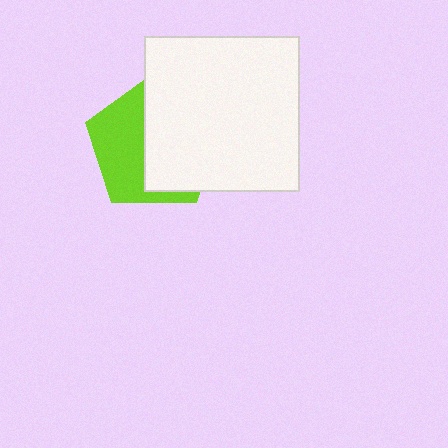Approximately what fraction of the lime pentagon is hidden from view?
Roughly 56% of the lime pentagon is hidden behind the white square.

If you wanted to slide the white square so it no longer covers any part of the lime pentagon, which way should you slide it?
Slide it right — that is the most direct way to separate the two shapes.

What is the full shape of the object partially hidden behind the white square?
The partially hidden object is a lime pentagon.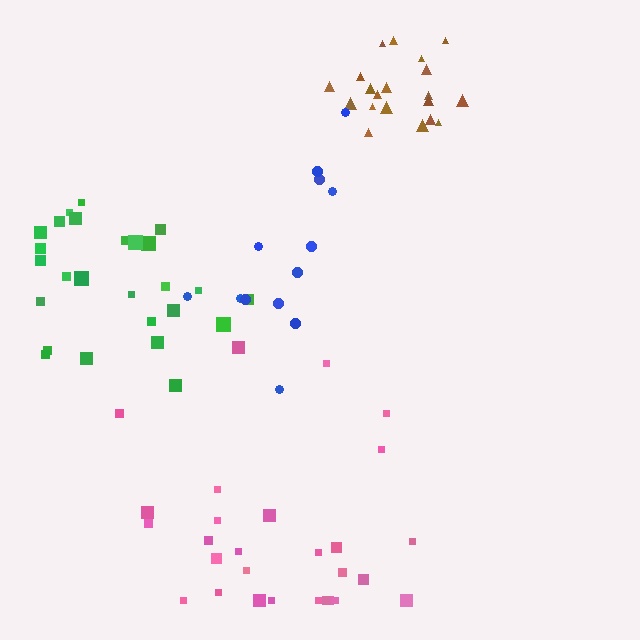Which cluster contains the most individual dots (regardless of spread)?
Pink (28).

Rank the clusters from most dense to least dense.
brown, green, pink, blue.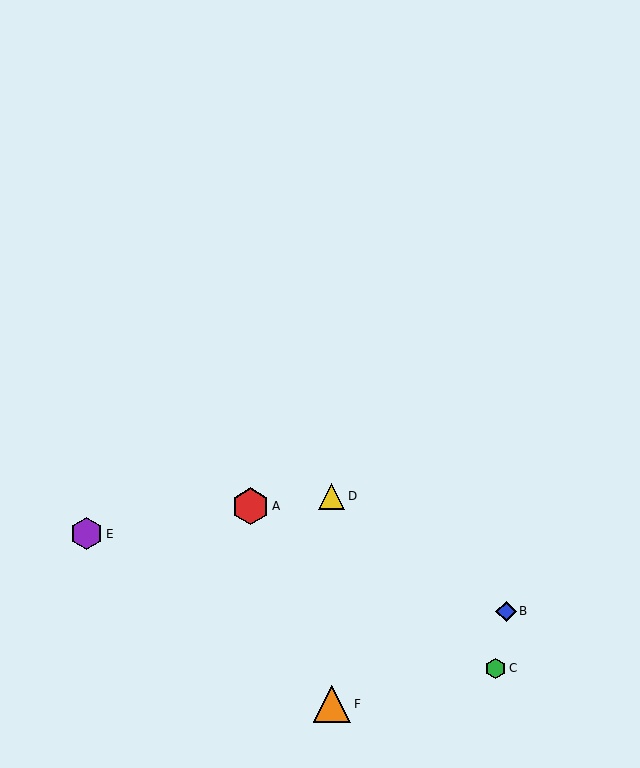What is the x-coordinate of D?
Object D is at x≈332.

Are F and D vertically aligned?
Yes, both are at x≈332.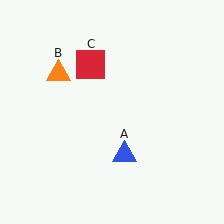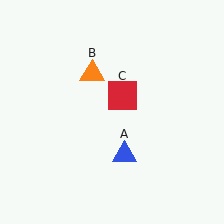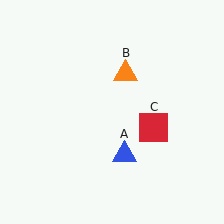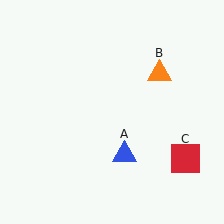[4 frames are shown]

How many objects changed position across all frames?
2 objects changed position: orange triangle (object B), red square (object C).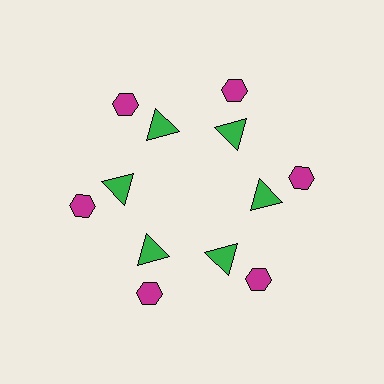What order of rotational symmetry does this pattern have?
This pattern has 6-fold rotational symmetry.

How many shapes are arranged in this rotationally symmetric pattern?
There are 12 shapes, arranged in 6 groups of 2.